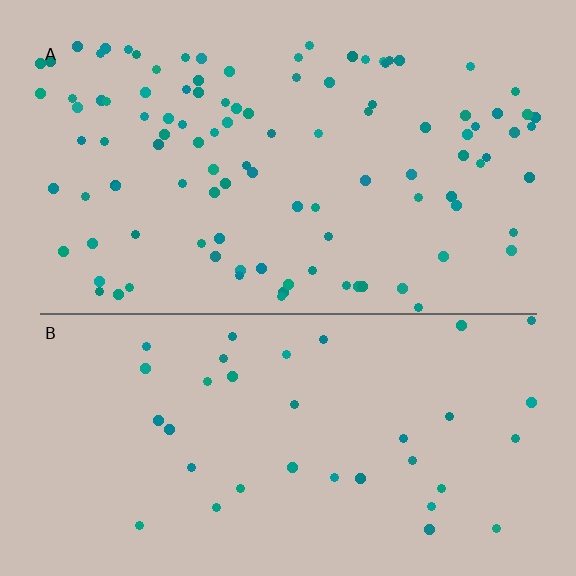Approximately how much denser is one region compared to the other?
Approximately 2.9× — region A over region B.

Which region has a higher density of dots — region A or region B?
A (the top).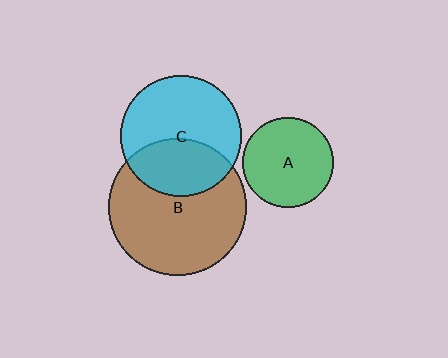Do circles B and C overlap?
Yes.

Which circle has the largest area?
Circle B (brown).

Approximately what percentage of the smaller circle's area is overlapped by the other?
Approximately 40%.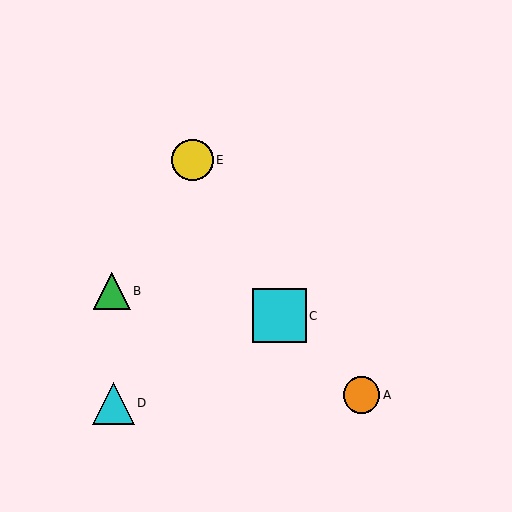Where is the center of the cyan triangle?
The center of the cyan triangle is at (113, 403).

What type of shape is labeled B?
Shape B is a green triangle.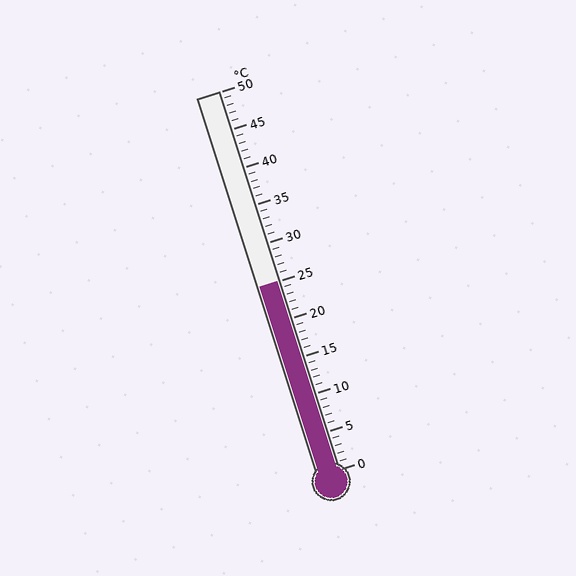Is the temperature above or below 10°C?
The temperature is above 10°C.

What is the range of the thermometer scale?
The thermometer scale ranges from 0°C to 50°C.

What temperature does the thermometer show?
The thermometer shows approximately 25°C.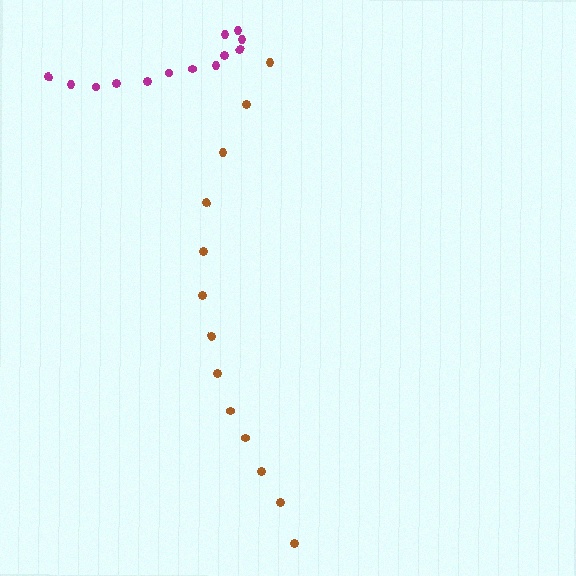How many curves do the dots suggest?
There are 2 distinct paths.